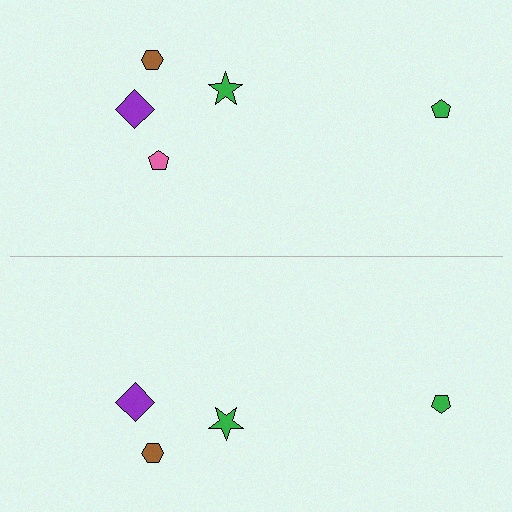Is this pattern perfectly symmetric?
No, the pattern is not perfectly symmetric. A pink pentagon is missing from the bottom side.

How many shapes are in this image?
There are 9 shapes in this image.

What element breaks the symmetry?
A pink pentagon is missing from the bottom side.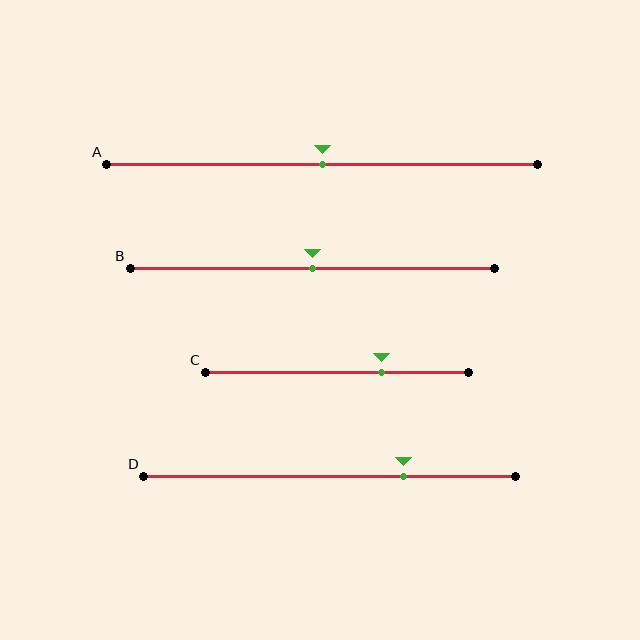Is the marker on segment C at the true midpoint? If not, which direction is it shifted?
No, the marker on segment C is shifted to the right by about 17% of the segment length.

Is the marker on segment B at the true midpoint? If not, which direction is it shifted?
Yes, the marker on segment B is at the true midpoint.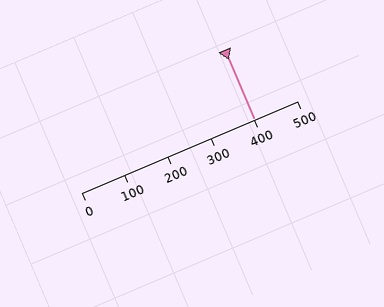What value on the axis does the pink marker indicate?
The marker indicates approximately 400.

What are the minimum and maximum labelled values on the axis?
The axis runs from 0 to 500.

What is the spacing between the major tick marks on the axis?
The major ticks are spaced 100 apart.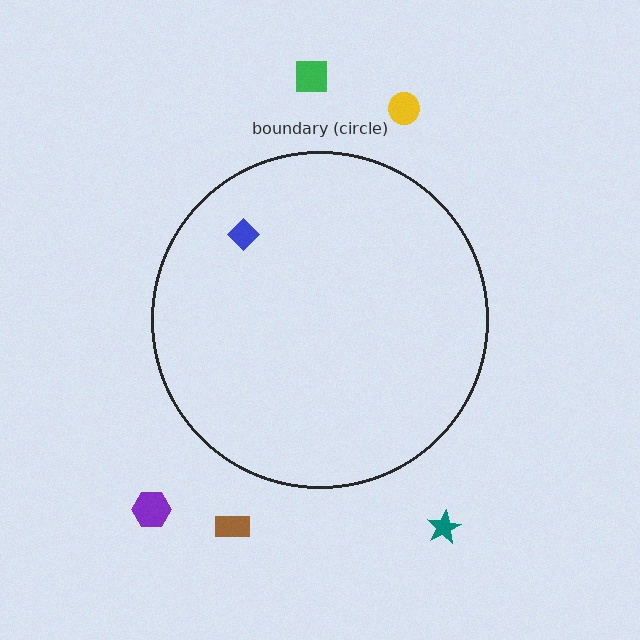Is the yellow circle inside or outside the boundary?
Outside.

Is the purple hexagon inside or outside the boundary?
Outside.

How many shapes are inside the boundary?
1 inside, 5 outside.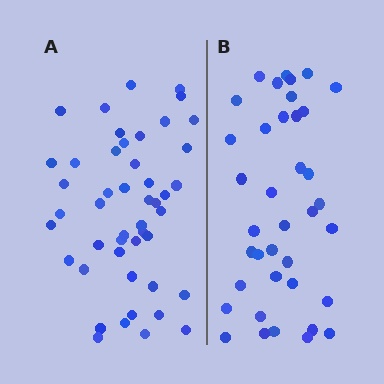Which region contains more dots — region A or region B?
Region A (the left region) has more dots.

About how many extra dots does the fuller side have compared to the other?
Region A has roughly 8 or so more dots than region B.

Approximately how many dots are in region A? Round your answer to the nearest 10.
About 50 dots. (The exact count is 47, which rounds to 50.)